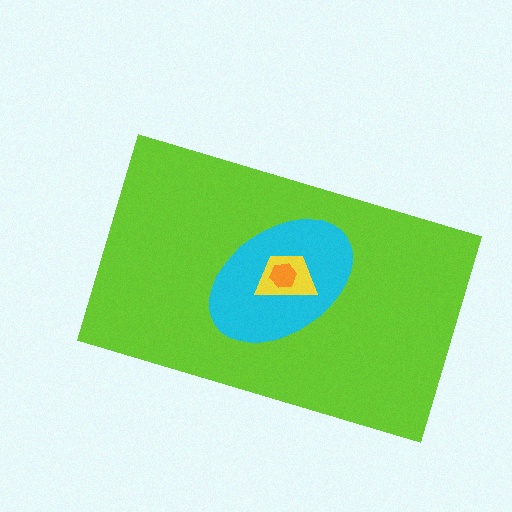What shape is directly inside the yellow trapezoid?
The orange hexagon.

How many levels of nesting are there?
4.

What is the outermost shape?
The lime rectangle.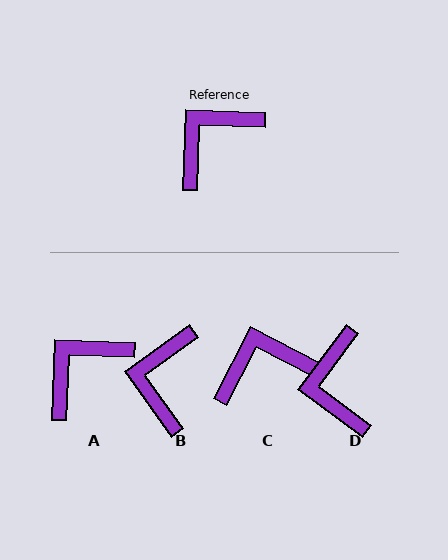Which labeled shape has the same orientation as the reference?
A.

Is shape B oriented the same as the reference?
No, it is off by about 38 degrees.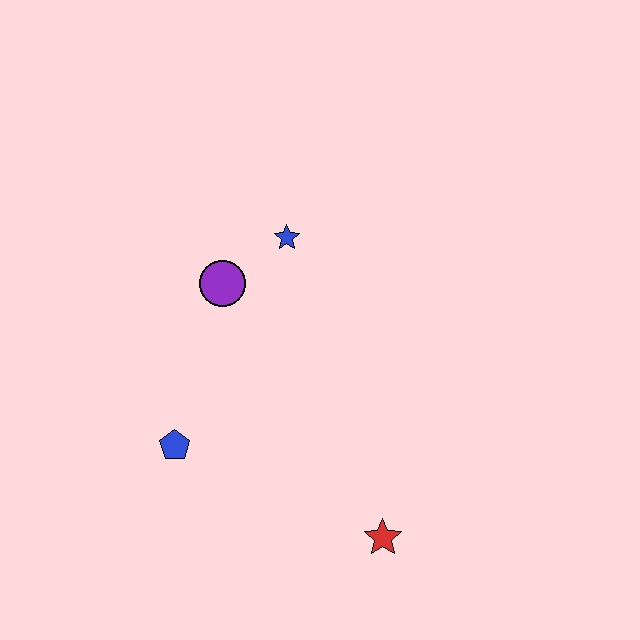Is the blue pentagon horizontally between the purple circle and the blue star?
No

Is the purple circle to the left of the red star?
Yes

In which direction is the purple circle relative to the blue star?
The purple circle is to the left of the blue star.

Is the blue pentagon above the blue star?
No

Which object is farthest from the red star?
The blue star is farthest from the red star.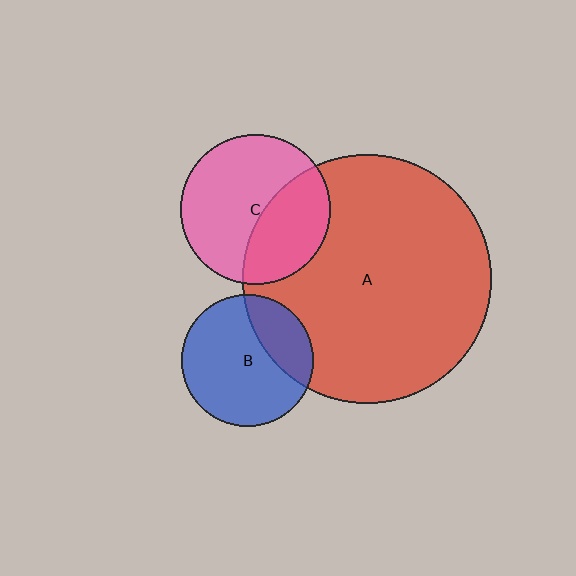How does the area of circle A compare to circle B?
Approximately 3.6 times.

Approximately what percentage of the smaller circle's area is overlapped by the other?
Approximately 40%.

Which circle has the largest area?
Circle A (red).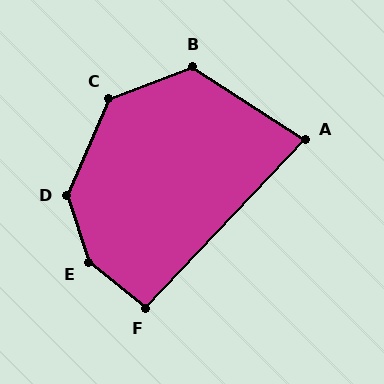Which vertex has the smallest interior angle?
A, at approximately 79 degrees.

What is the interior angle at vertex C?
Approximately 134 degrees (obtuse).